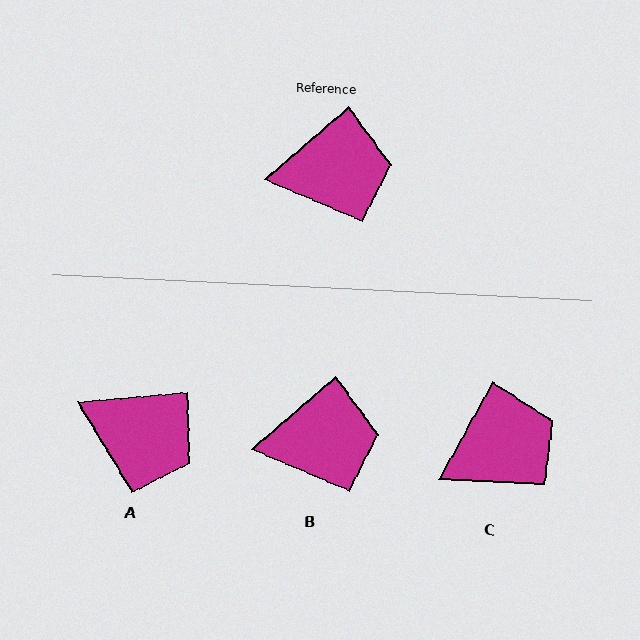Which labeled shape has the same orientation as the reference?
B.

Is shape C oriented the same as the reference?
No, it is off by about 20 degrees.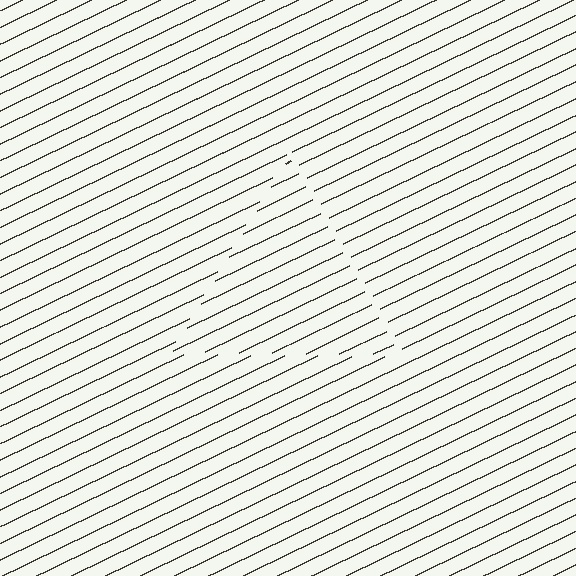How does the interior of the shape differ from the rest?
The interior of the shape contains the same grating, shifted by half a period — the contour is defined by the phase discontinuity where line-ends from the inner and outer gratings abut.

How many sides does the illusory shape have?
3 sides — the line-ends trace a triangle.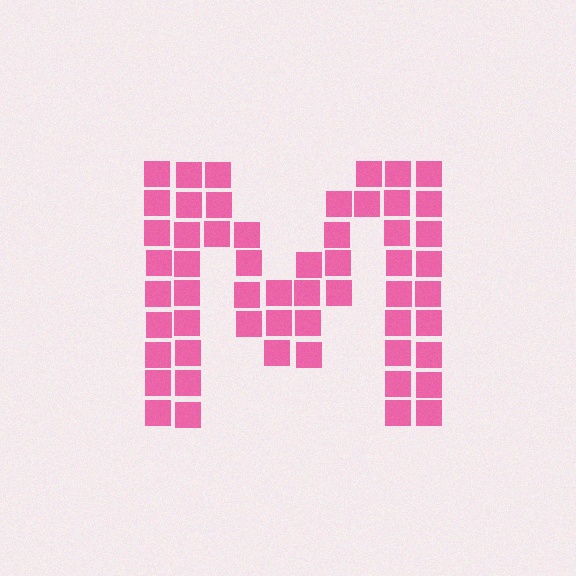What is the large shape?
The large shape is the letter M.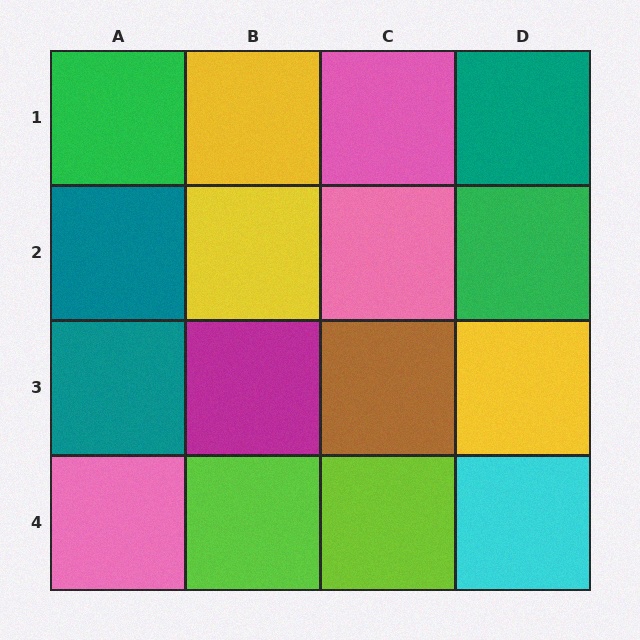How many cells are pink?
3 cells are pink.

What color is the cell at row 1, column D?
Teal.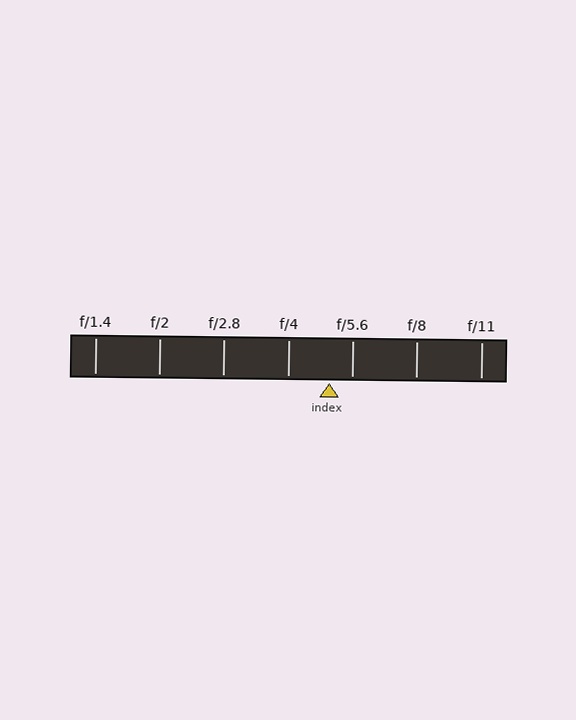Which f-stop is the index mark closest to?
The index mark is closest to f/5.6.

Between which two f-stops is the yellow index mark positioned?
The index mark is between f/4 and f/5.6.